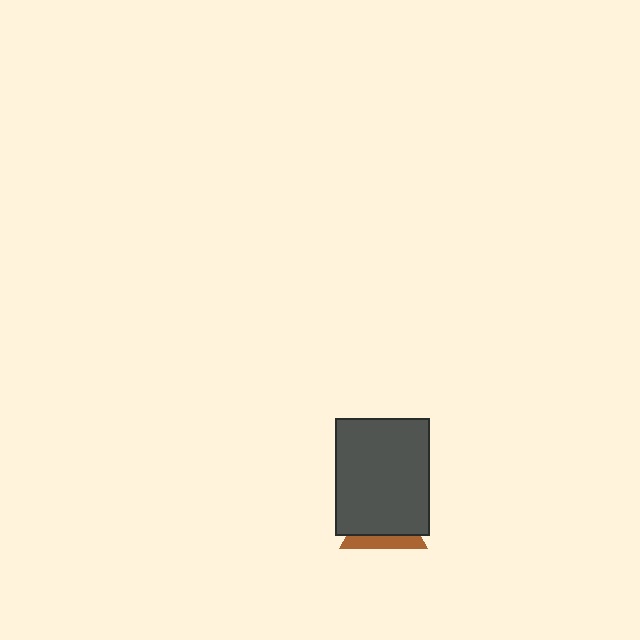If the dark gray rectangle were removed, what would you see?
You would see the complete brown triangle.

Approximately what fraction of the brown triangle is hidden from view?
Roughly 68% of the brown triangle is hidden behind the dark gray rectangle.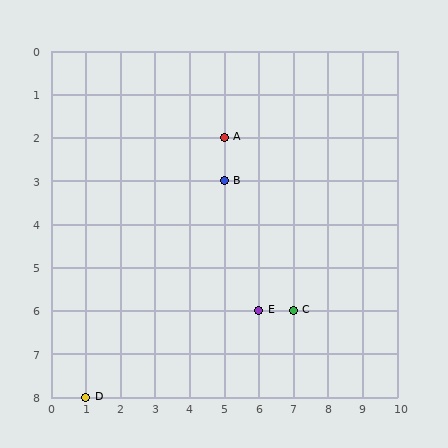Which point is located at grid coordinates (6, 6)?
Point E is at (6, 6).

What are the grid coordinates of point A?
Point A is at grid coordinates (5, 2).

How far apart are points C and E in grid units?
Points C and E are 1 column apart.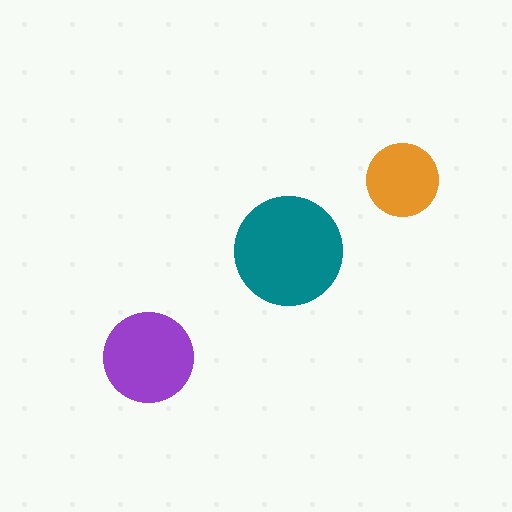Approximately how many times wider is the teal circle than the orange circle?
About 1.5 times wider.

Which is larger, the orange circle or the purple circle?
The purple one.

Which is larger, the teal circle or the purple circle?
The teal one.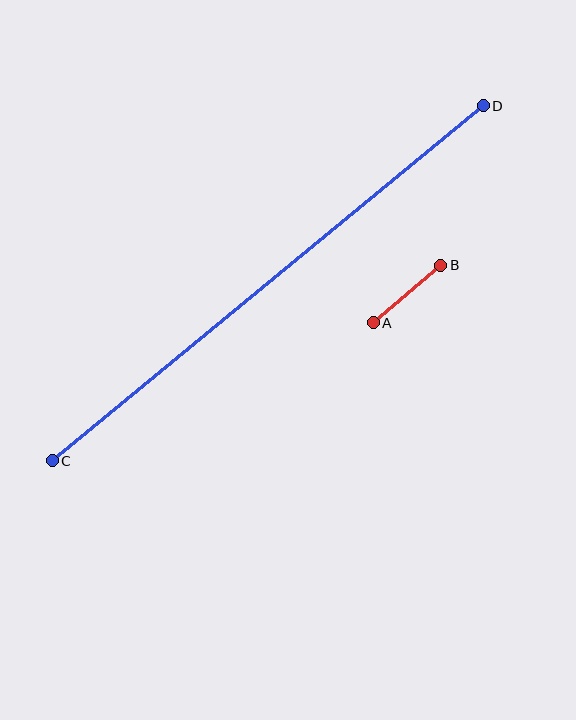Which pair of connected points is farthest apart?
Points C and D are farthest apart.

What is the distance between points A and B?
The distance is approximately 89 pixels.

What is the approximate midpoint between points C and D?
The midpoint is at approximately (268, 283) pixels.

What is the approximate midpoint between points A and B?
The midpoint is at approximately (407, 294) pixels.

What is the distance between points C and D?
The distance is approximately 559 pixels.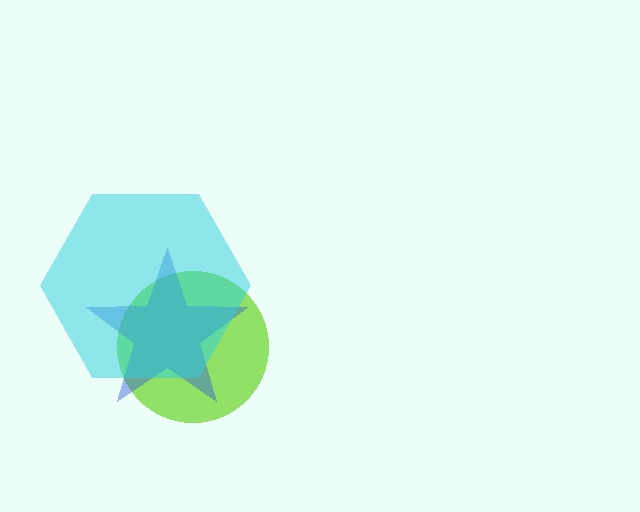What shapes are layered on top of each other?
The layered shapes are: a lime circle, a blue star, a cyan hexagon.